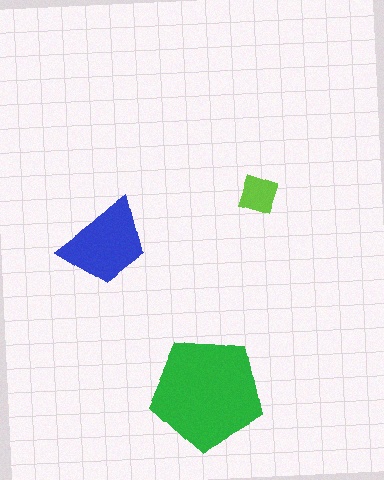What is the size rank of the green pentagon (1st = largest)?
1st.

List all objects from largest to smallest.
The green pentagon, the blue trapezoid, the lime square.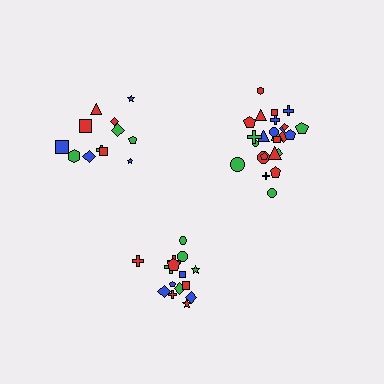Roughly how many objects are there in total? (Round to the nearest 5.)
Roughly 50 objects in total.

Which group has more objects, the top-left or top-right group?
The top-right group.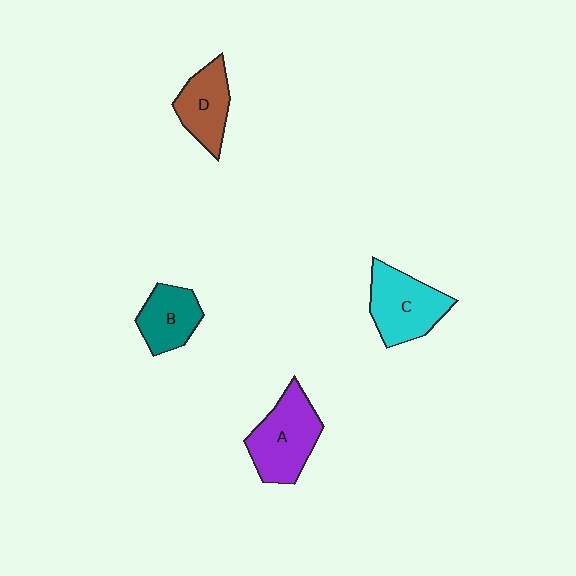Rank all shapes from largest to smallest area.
From largest to smallest: A (purple), C (cyan), D (brown), B (teal).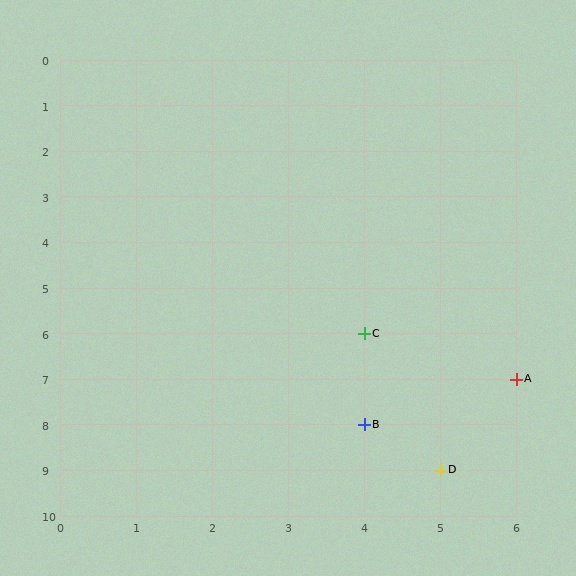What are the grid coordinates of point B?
Point B is at grid coordinates (4, 8).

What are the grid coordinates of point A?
Point A is at grid coordinates (6, 7).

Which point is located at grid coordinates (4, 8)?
Point B is at (4, 8).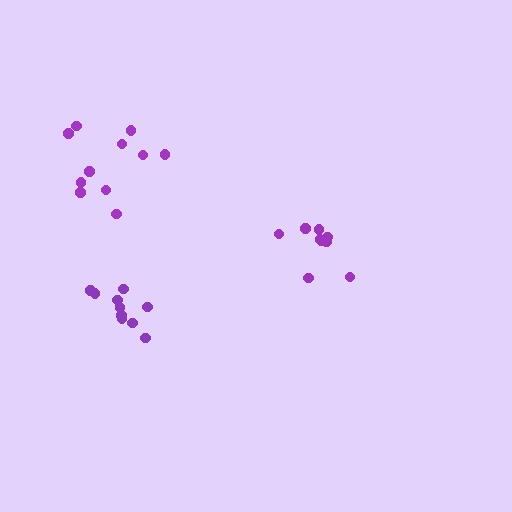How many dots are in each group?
Group 1: 10 dots, Group 2: 11 dots, Group 3: 9 dots (30 total).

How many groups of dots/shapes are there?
There are 3 groups.